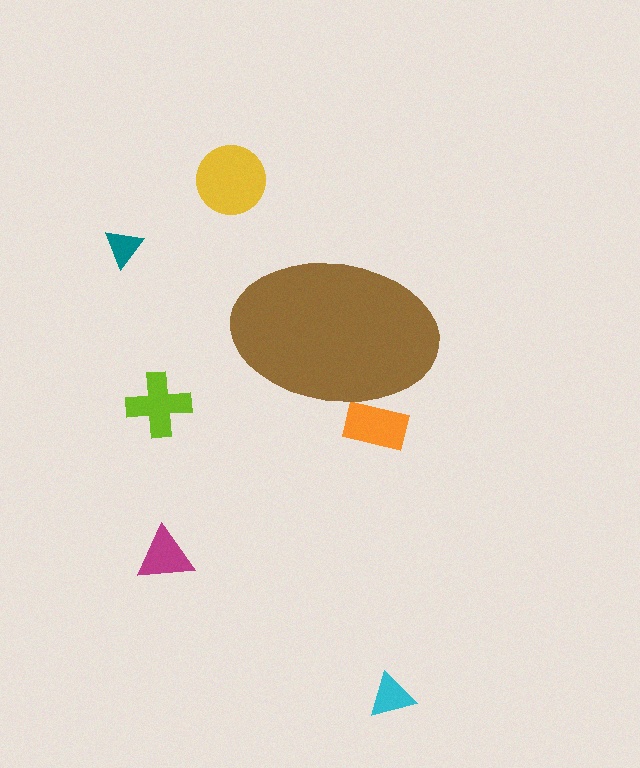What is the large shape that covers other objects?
A brown ellipse.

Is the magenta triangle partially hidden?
No, the magenta triangle is fully visible.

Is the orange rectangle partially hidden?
Yes, the orange rectangle is partially hidden behind the brown ellipse.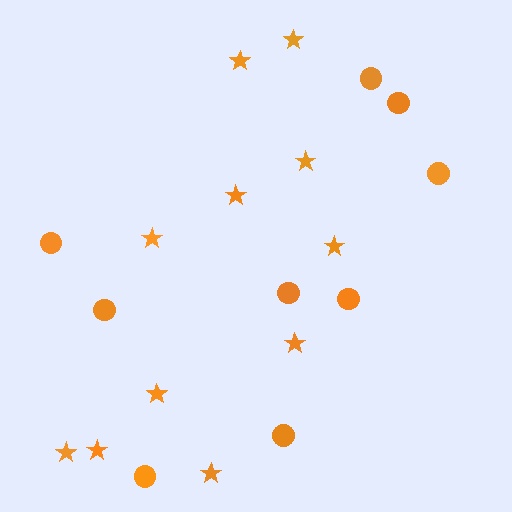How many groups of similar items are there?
There are 2 groups: one group of stars (11) and one group of circles (9).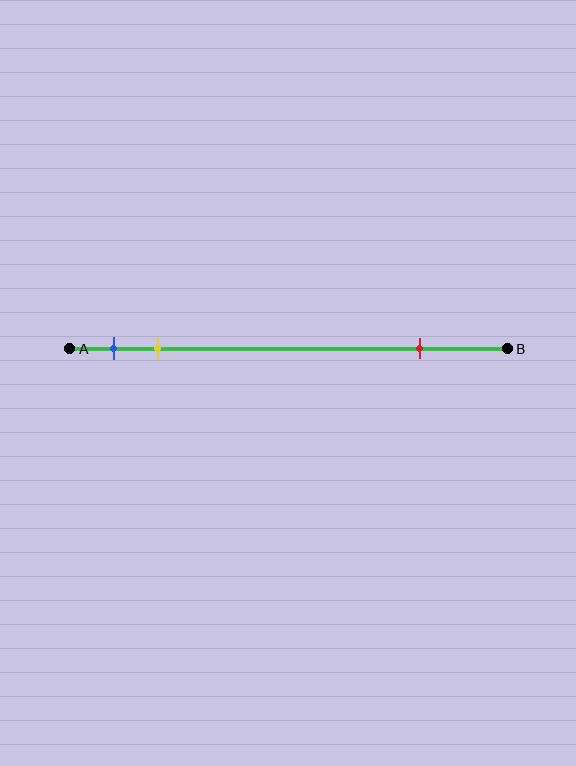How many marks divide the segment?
There are 3 marks dividing the segment.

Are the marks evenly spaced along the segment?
No, the marks are not evenly spaced.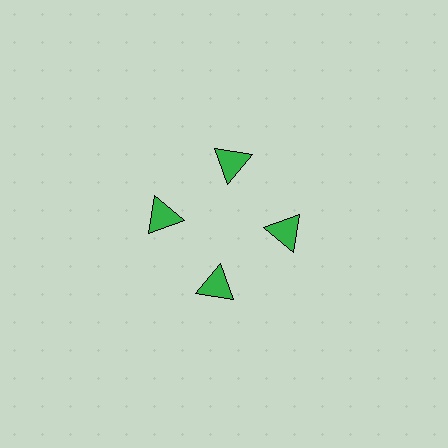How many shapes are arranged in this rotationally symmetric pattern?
There are 4 shapes, arranged in 4 groups of 1.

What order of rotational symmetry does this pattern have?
This pattern has 4-fold rotational symmetry.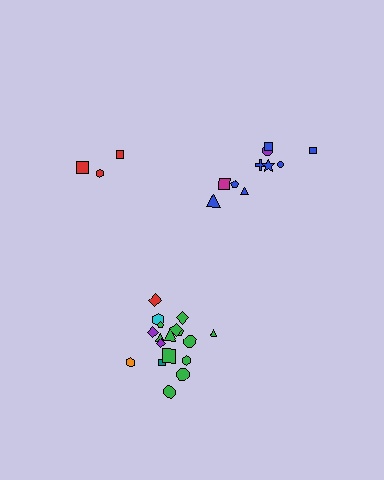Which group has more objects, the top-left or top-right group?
The top-right group.